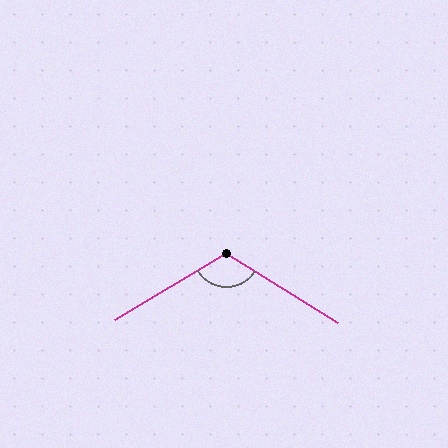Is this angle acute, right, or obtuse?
It is obtuse.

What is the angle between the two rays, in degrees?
Approximately 117 degrees.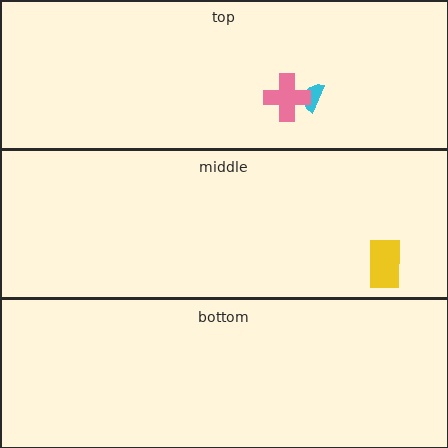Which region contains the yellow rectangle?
The middle region.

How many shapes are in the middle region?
1.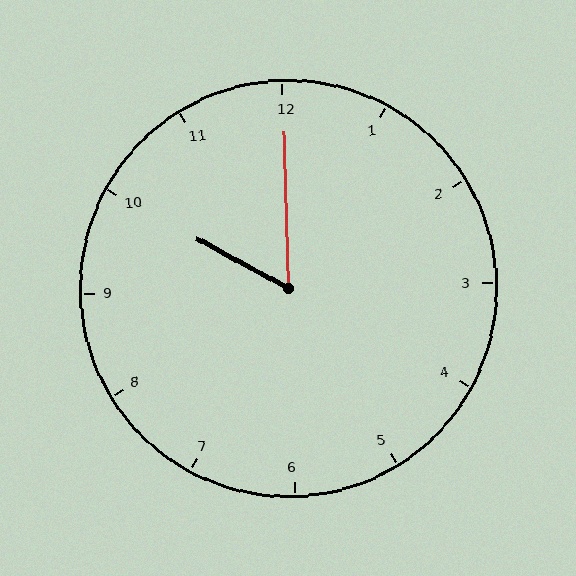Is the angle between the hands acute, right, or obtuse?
It is acute.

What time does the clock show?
10:00.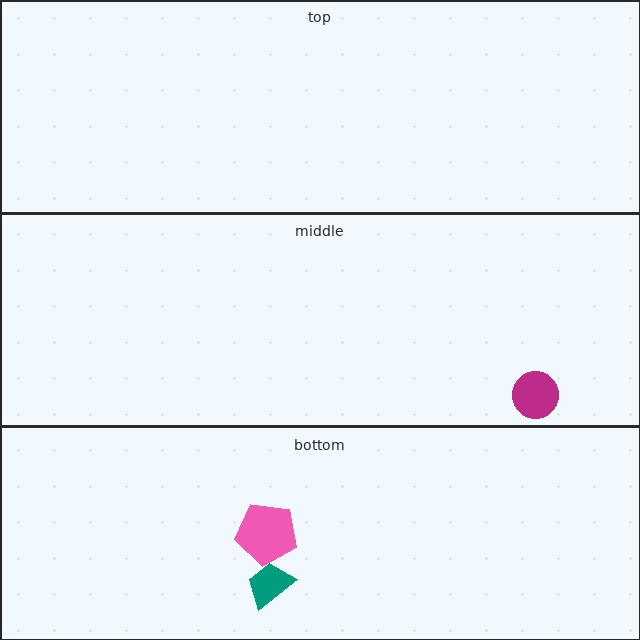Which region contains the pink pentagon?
The bottom region.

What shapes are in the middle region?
The magenta circle.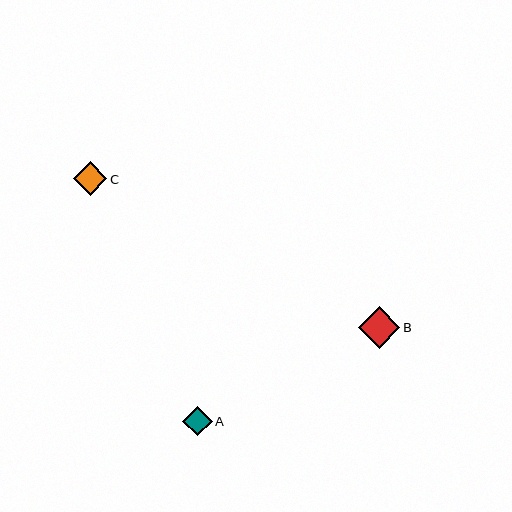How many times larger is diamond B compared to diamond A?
Diamond B is approximately 1.4 times the size of diamond A.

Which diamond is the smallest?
Diamond A is the smallest with a size of approximately 29 pixels.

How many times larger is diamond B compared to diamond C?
Diamond B is approximately 1.2 times the size of diamond C.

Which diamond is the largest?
Diamond B is the largest with a size of approximately 42 pixels.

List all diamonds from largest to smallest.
From largest to smallest: B, C, A.